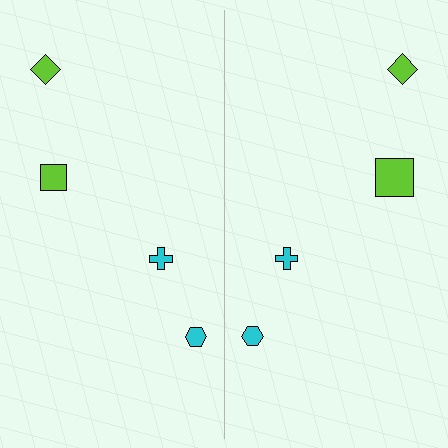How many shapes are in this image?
There are 8 shapes in this image.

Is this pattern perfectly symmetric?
No, the pattern is not perfectly symmetric. The lime square on the right side has a different size than its mirror counterpart.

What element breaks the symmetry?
The lime square on the right side has a different size than its mirror counterpart.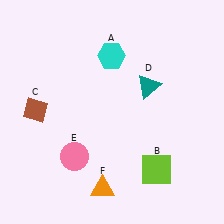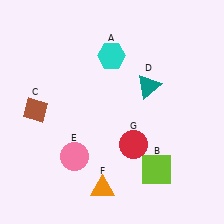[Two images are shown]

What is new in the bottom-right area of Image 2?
A red circle (G) was added in the bottom-right area of Image 2.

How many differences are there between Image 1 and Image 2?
There is 1 difference between the two images.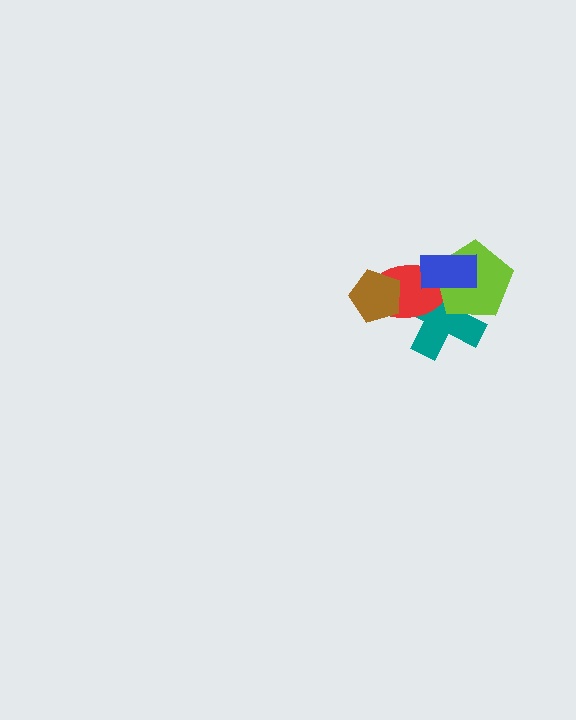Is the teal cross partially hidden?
Yes, it is partially covered by another shape.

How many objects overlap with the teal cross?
3 objects overlap with the teal cross.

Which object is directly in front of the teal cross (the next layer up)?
The red ellipse is directly in front of the teal cross.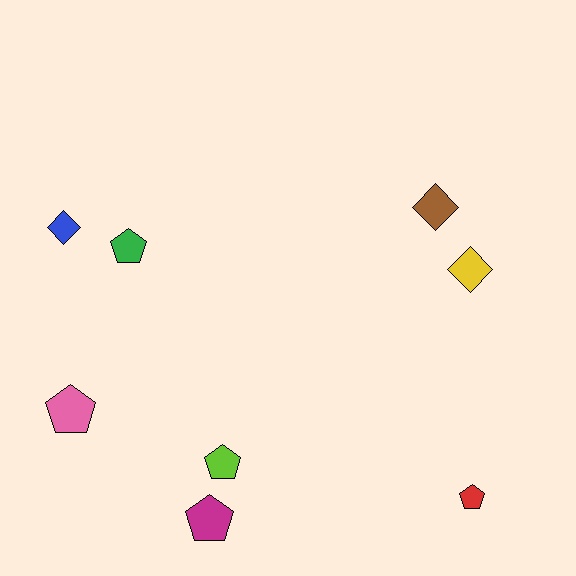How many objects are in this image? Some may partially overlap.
There are 8 objects.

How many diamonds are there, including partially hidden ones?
There are 3 diamonds.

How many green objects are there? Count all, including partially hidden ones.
There is 1 green object.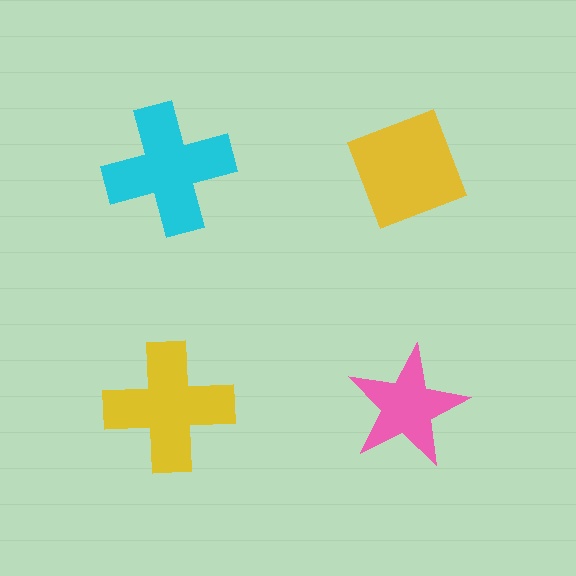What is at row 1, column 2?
A yellow diamond.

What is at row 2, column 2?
A pink star.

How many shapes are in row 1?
2 shapes.